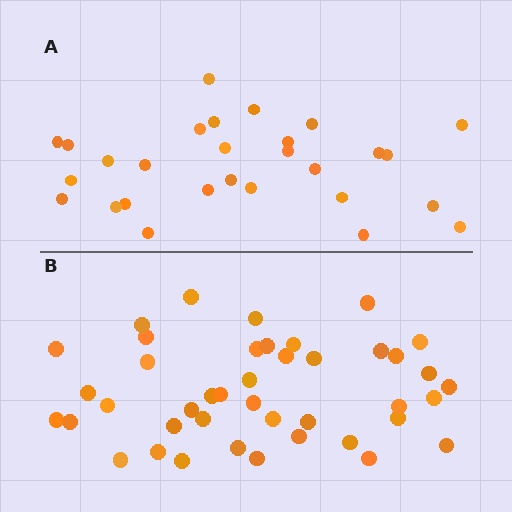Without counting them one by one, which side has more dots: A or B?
Region B (the bottom region) has more dots.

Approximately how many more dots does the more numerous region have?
Region B has approximately 15 more dots than region A.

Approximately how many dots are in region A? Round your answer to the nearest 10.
About 30 dots. (The exact count is 28, which rounds to 30.)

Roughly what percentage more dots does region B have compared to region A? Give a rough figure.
About 50% more.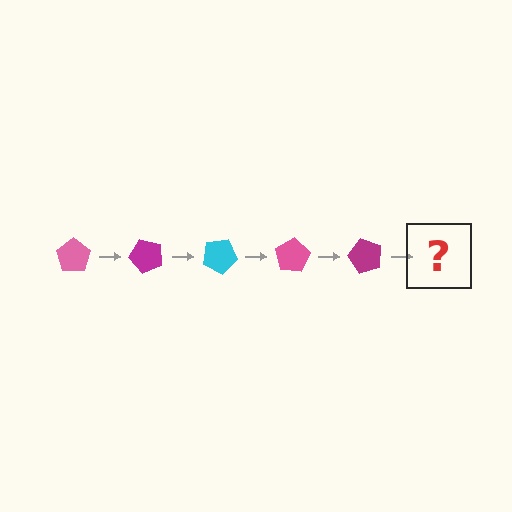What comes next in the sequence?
The next element should be a cyan pentagon, rotated 250 degrees from the start.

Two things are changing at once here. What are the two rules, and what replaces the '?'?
The two rules are that it rotates 50 degrees each step and the color cycles through pink, magenta, and cyan. The '?' should be a cyan pentagon, rotated 250 degrees from the start.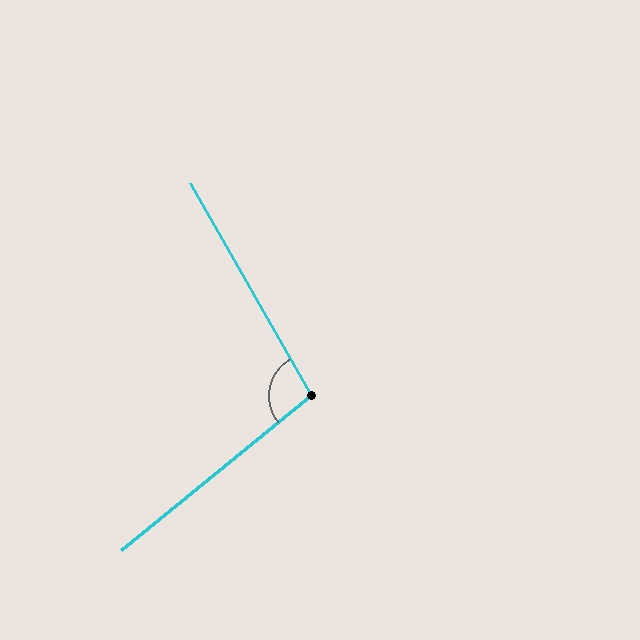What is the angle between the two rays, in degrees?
Approximately 100 degrees.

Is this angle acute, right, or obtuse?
It is obtuse.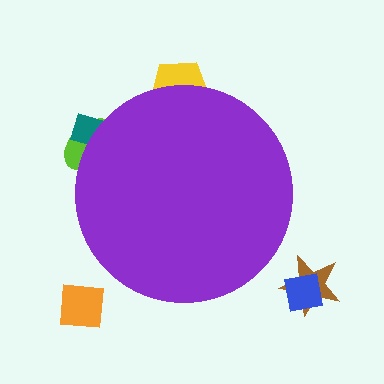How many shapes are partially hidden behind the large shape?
3 shapes are partially hidden.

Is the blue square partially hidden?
No, the blue square is fully visible.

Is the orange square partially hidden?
No, the orange square is fully visible.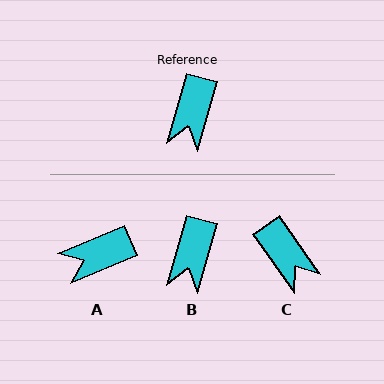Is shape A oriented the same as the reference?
No, it is off by about 51 degrees.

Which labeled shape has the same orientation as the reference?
B.